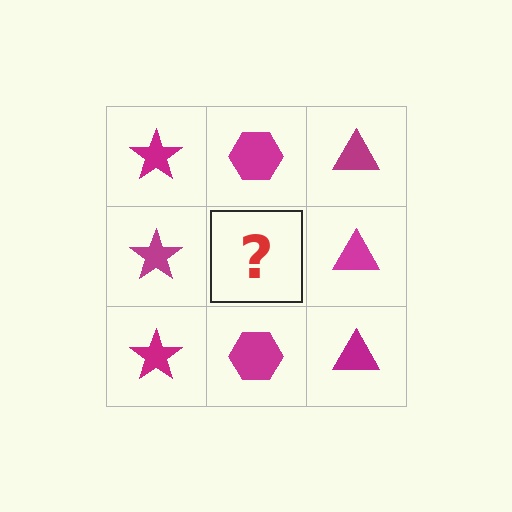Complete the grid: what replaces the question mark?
The question mark should be replaced with a magenta hexagon.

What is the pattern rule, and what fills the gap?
The rule is that each column has a consistent shape. The gap should be filled with a magenta hexagon.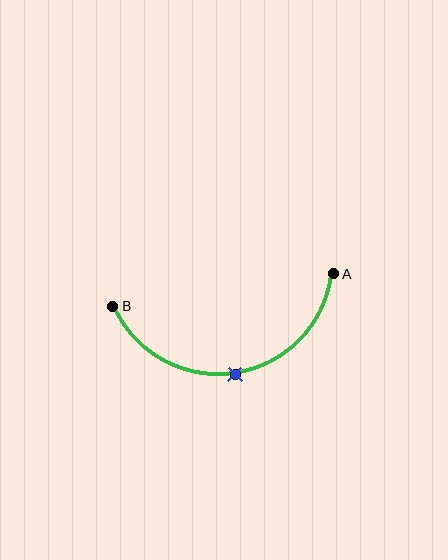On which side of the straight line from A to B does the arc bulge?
The arc bulges below the straight line connecting A and B.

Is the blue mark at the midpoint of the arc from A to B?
Yes. The blue mark lies on the arc at equal arc-length from both A and B — it is the arc midpoint.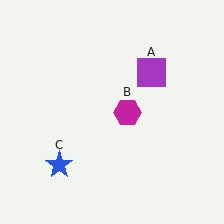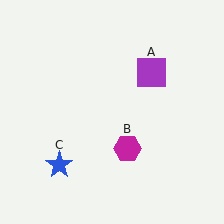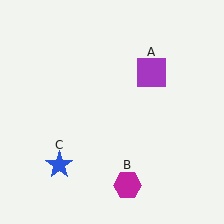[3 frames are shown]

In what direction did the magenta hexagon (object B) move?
The magenta hexagon (object B) moved down.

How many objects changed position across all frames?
1 object changed position: magenta hexagon (object B).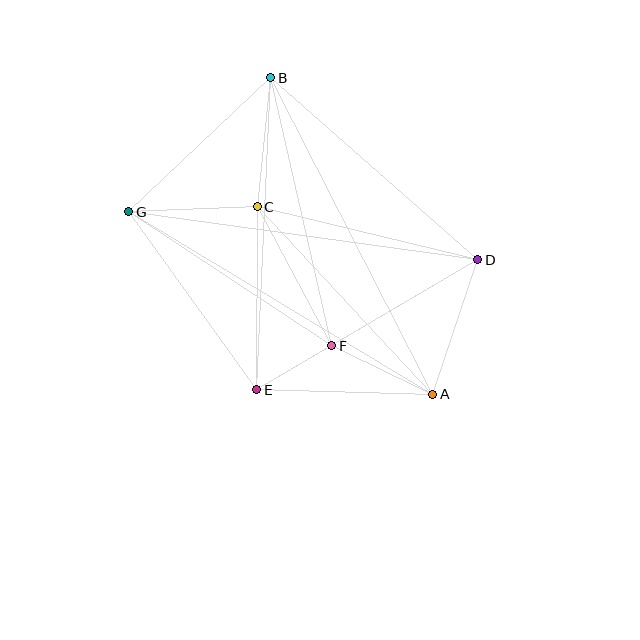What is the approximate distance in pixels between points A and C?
The distance between A and C is approximately 257 pixels.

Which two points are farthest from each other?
Points A and B are farthest from each other.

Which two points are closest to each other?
Points E and F are closest to each other.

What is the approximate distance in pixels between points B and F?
The distance between B and F is approximately 275 pixels.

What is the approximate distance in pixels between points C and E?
The distance between C and E is approximately 183 pixels.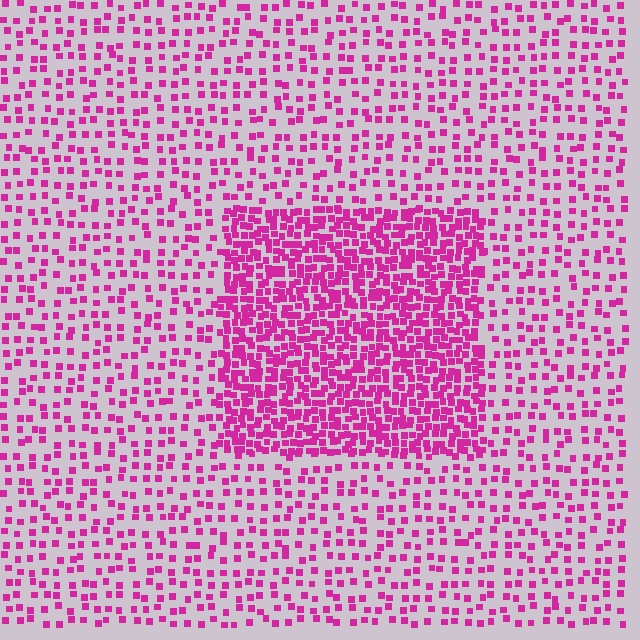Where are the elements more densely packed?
The elements are more densely packed inside the rectangle boundary.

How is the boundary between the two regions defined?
The boundary is defined by a change in element density (approximately 2.6x ratio). All elements are the same color, size, and shape.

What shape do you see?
I see a rectangle.